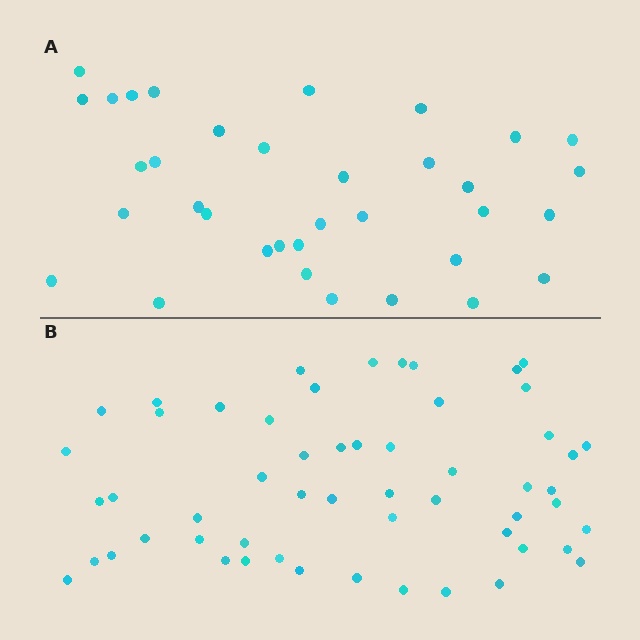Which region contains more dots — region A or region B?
Region B (the bottom region) has more dots.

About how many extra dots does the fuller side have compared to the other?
Region B has approximately 20 more dots than region A.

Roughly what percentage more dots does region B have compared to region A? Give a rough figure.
About 55% more.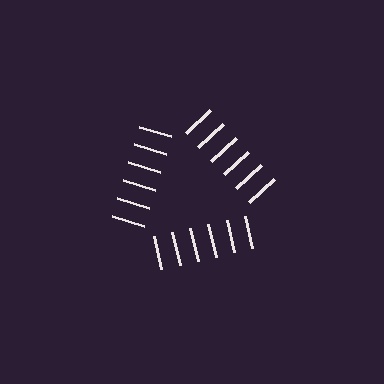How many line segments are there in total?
18 — 6 along each of the 3 edges.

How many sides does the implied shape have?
3 sides — the line-ends trace a triangle.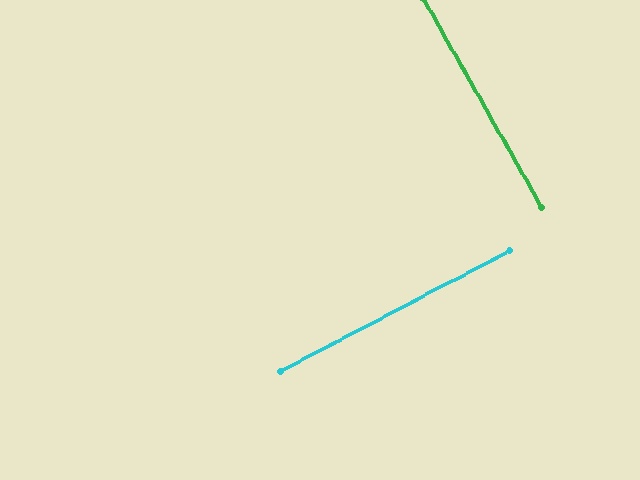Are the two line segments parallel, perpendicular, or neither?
Perpendicular — they meet at approximately 88°.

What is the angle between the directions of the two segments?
Approximately 88 degrees.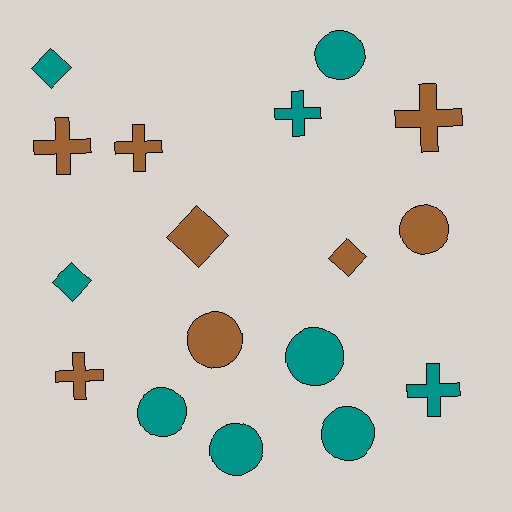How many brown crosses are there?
There are 4 brown crosses.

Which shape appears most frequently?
Circle, with 7 objects.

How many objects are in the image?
There are 17 objects.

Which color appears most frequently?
Teal, with 9 objects.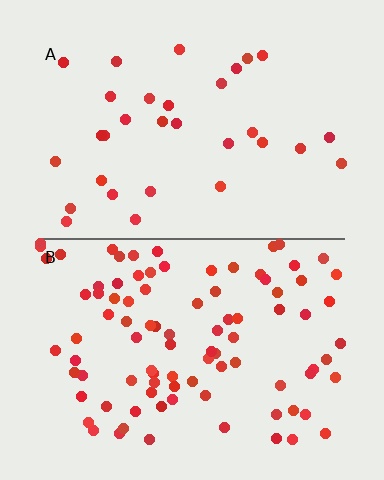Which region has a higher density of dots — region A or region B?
B (the bottom).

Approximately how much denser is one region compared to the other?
Approximately 2.9× — region B over region A.